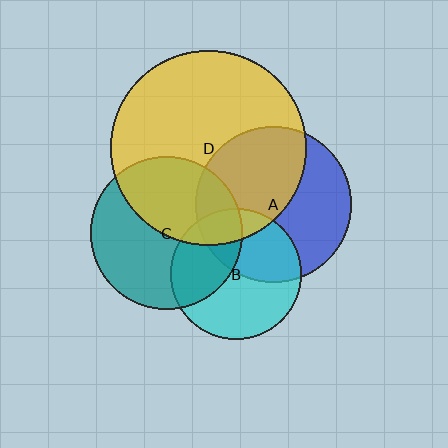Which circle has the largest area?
Circle D (yellow).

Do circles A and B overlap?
Yes.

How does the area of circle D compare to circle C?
Approximately 1.6 times.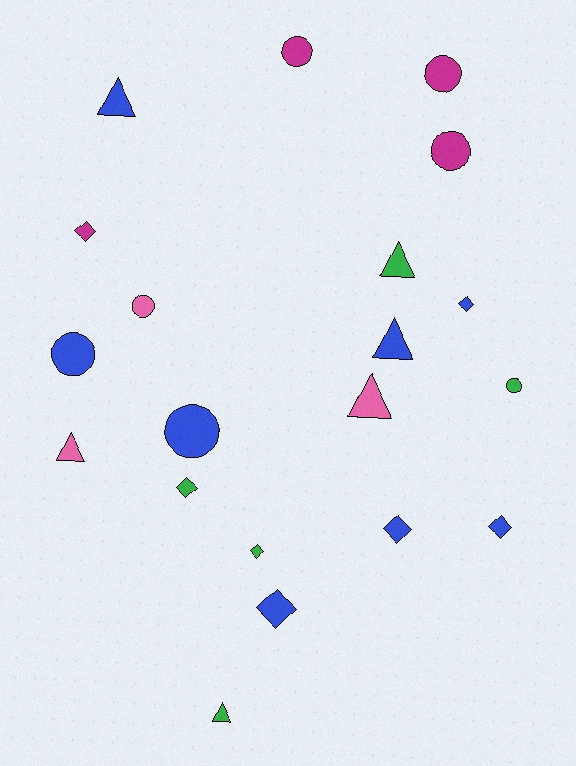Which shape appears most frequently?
Circle, with 7 objects.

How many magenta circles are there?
There are 3 magenta circles.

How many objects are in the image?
There are 20 objects.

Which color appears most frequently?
Blue, with 8 objects.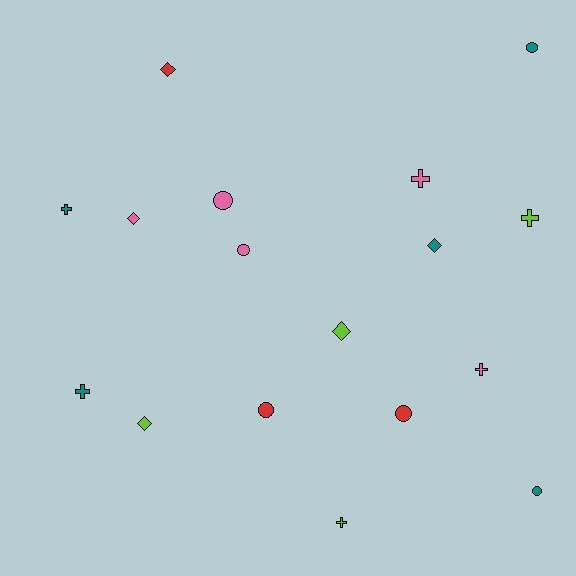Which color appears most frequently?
Teal, with 5 objects.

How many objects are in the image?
There are 17 objects.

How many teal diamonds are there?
There is 1 teal diamond.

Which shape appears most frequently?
Cross, with 6 objects.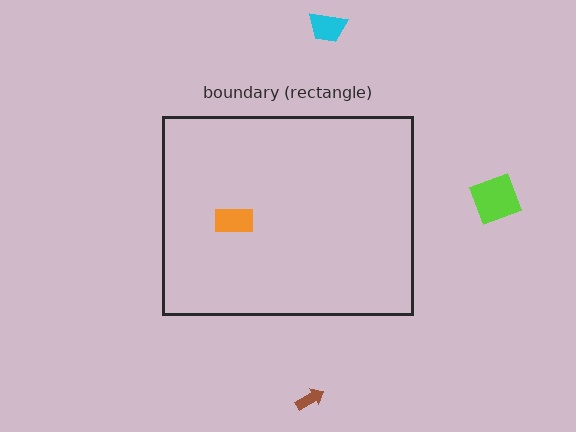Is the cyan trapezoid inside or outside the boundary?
Outside.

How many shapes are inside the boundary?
1 inside, 3 outside.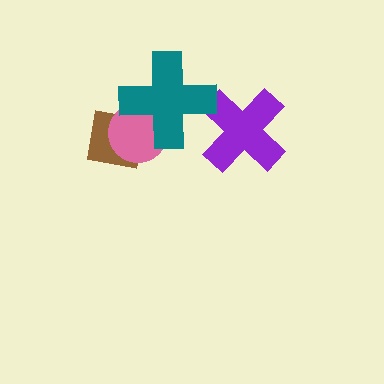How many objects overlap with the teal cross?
3 objects overlap with the teal cross.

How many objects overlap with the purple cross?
1 object overlaps with the purple cross.